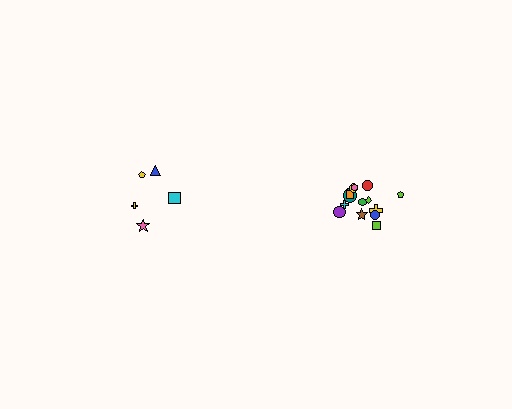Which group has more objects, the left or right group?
The right group.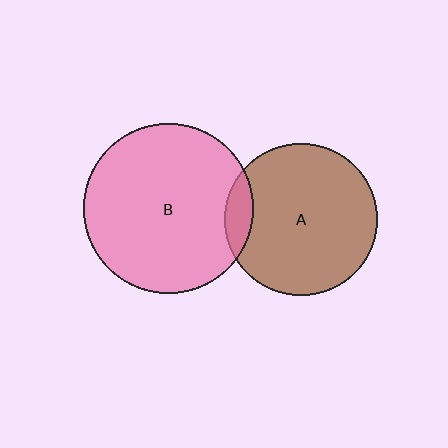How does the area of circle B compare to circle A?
Approximately 1.2 times.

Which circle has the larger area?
Circle B (pink).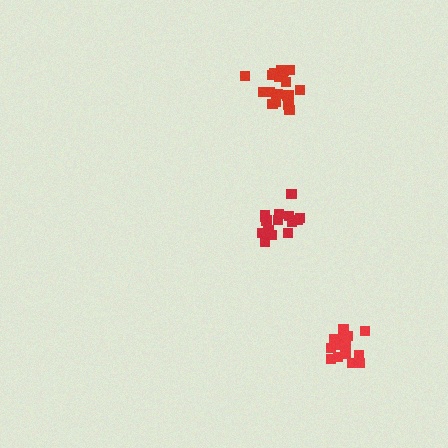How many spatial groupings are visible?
There are 3 spatial groupings.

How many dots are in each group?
Group 1: 20 dots, Group 2: 17 dots, Group 3: 15 dots (52 total).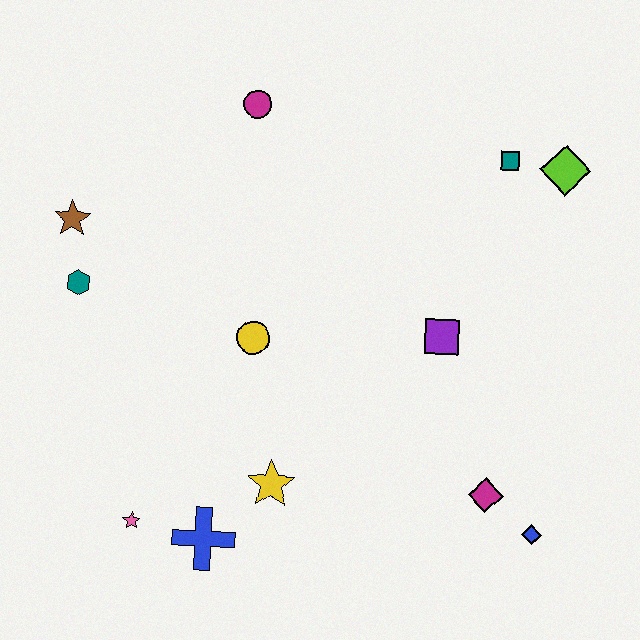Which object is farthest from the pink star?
The lime diamond is farthest from the pink star.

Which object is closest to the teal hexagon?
The brown star is closest to the teal hexagon.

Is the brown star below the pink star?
No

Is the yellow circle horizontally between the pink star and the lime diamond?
Yes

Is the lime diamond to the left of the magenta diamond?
No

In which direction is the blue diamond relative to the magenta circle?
The blue diamond is below the magenta circle.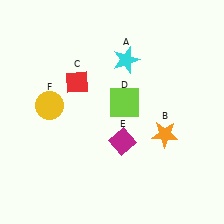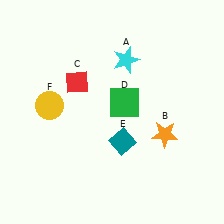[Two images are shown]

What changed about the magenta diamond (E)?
In Image 1, E is magenta. In Image 2, it changed to teal.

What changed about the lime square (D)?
In Image 1, D is lime. In Image 2, it changed to green.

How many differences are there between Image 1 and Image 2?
There are 2 differences between the two images.